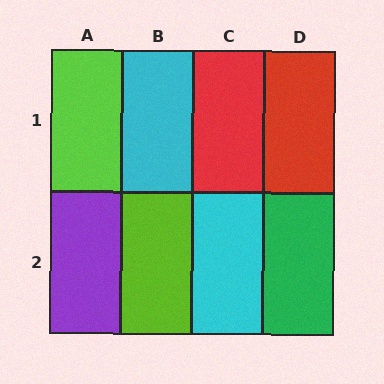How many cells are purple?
1 cell is purple.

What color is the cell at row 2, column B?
Lime.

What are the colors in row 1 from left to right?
Lime, cyan, red, red.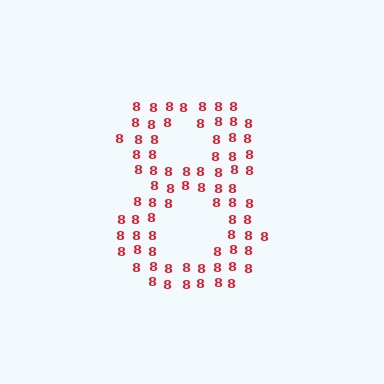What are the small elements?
The small elements are digit 8's.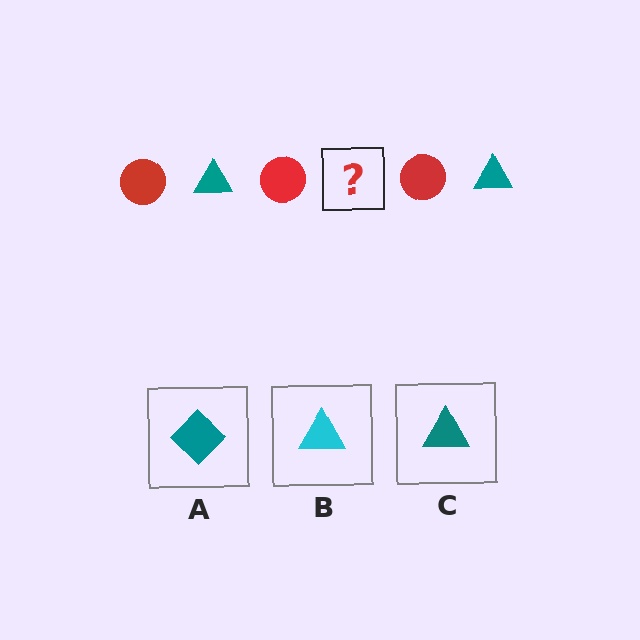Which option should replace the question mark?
Option C.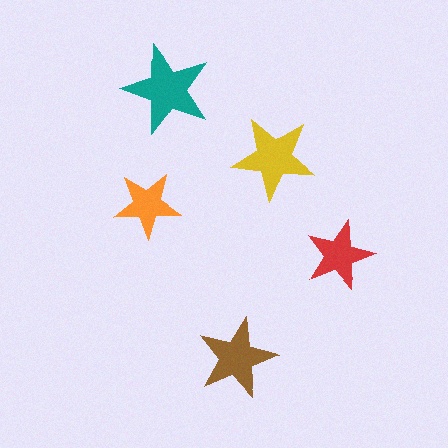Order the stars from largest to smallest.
the teal one, the yellow one, the brown one, the red one, the orange one.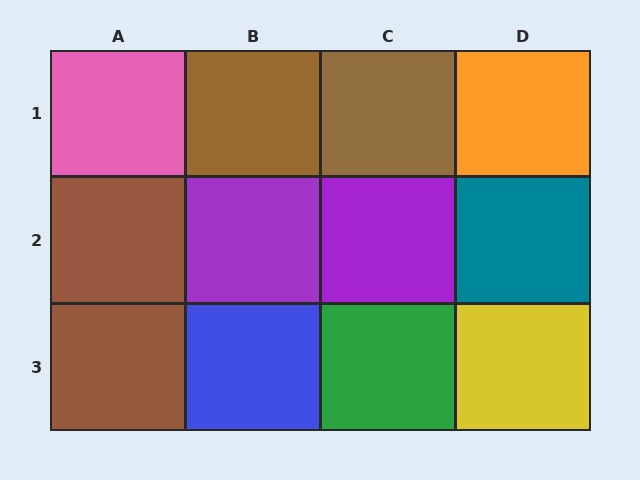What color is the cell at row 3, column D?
Yellow.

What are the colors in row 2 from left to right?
Brown, purple, purple, teal.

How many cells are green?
1 cell is green.